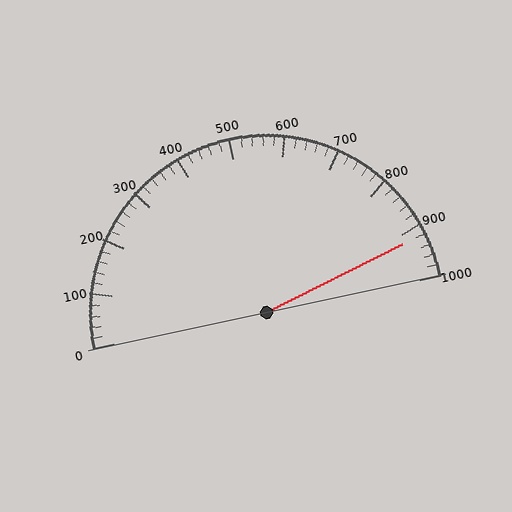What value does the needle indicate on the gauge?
The needle indicates approximately 920.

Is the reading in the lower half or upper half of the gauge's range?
The reading is in the upper half of the range (0 to 1000).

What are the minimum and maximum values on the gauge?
The gauge ranges from 0 to 1000.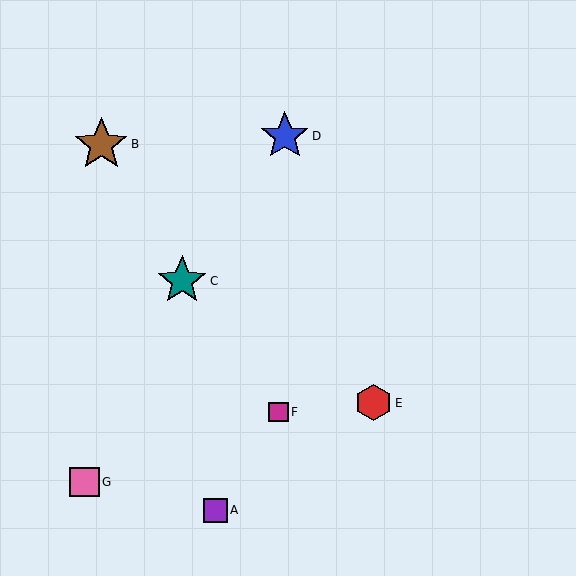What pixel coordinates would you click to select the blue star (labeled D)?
Click at (285, 136) to select the blue star D.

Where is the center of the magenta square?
The center of the magenta square is at (279, 412).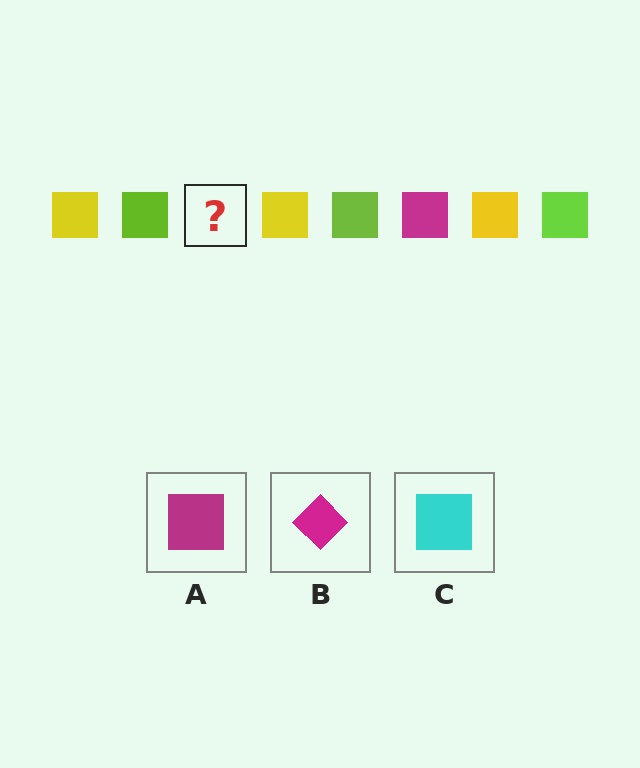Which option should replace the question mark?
Option A.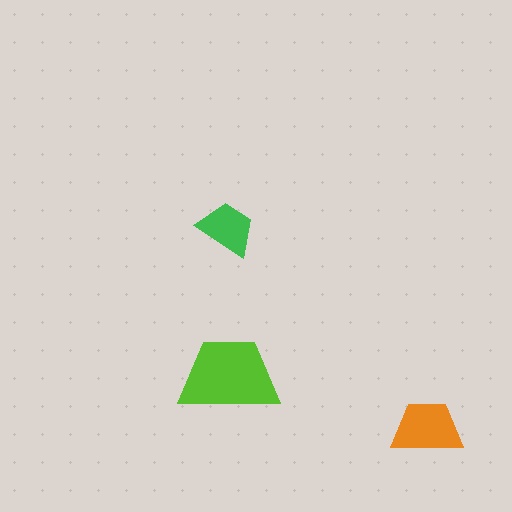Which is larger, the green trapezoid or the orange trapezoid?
The orange one.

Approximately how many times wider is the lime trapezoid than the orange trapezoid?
About 1.5 times wider.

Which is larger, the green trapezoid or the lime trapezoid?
The lime one.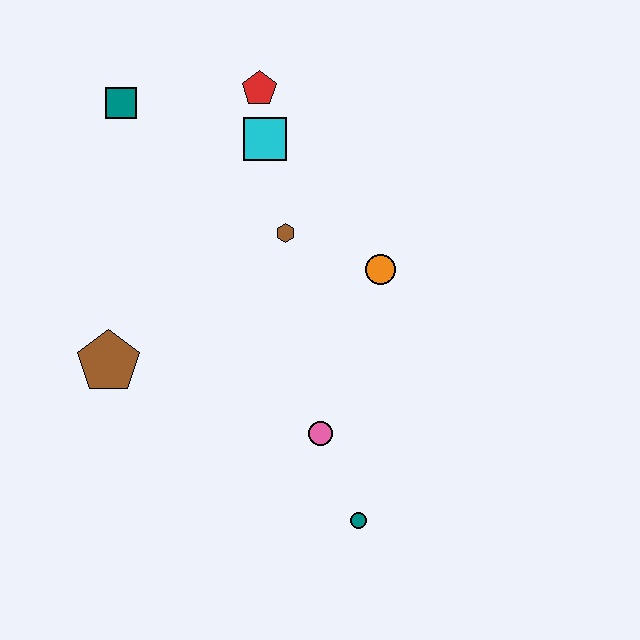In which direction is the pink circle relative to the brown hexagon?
The pink circle is below the brown hexagon.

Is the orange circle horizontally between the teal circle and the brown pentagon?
No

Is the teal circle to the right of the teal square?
Yes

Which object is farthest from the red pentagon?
The teal circle is farthest from the red pentagon.